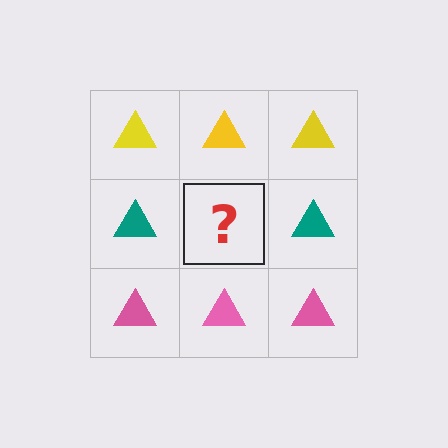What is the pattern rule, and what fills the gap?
The rule is that each row has a consistent color. The gap should be filled with a teal triangle.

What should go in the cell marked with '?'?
The missing cell should contain a teal triangle.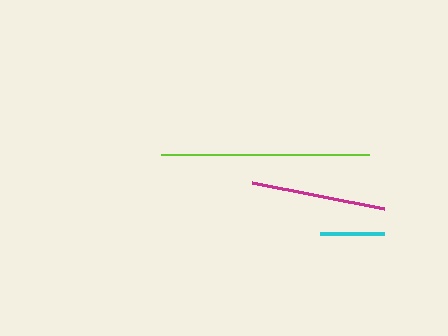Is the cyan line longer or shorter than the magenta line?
The magenta line is longer than the cyan line.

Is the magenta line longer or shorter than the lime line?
The lime line is longer than the magenta line.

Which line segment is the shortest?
The cyan line is the shortest at approximately 64 pixels.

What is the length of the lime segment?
The lime segment is approximately 208 pixels long.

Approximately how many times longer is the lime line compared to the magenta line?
The lime line is approximately 1.5 times the length of the magenta line.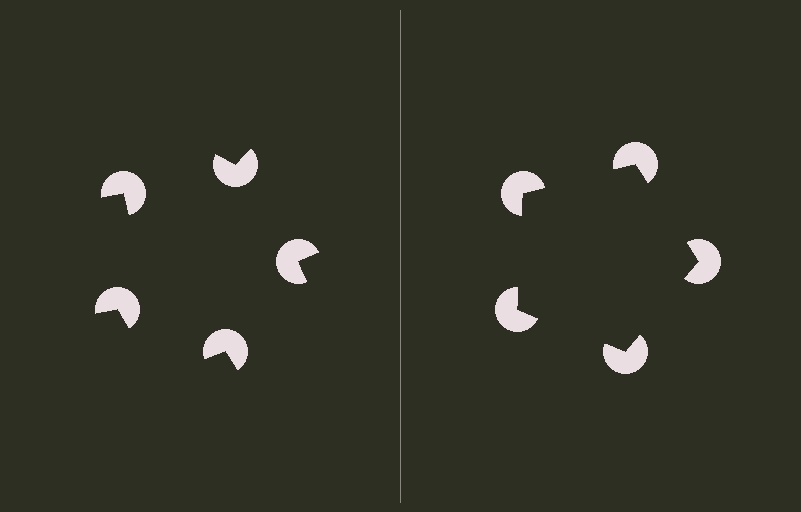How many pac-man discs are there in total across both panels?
10 — 5 on each side.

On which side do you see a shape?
An illusory pentagon appears on the right side. On the left side the wedge cuts are rotated, so no coherent shape forms.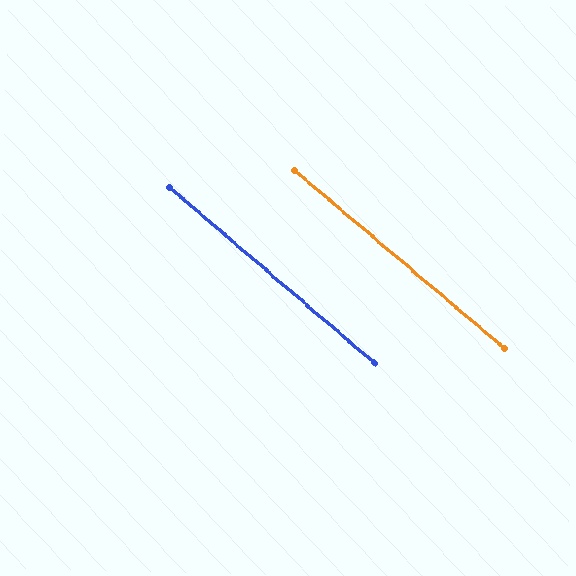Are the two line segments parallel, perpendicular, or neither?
Parallel — their directions differ by only 0.3°.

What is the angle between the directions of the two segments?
Approximately 0 degrees.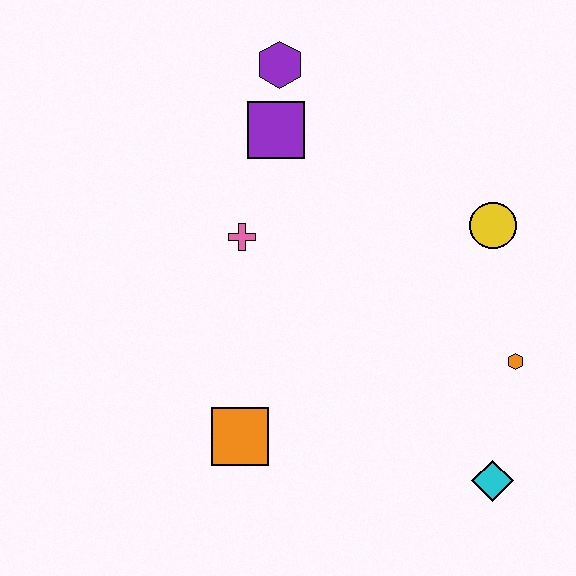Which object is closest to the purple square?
The purple hexagon is closest to the purple square.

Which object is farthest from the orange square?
The purple hexagon is farthest from the orange square.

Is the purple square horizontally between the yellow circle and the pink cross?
Yes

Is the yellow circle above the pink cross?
Yes